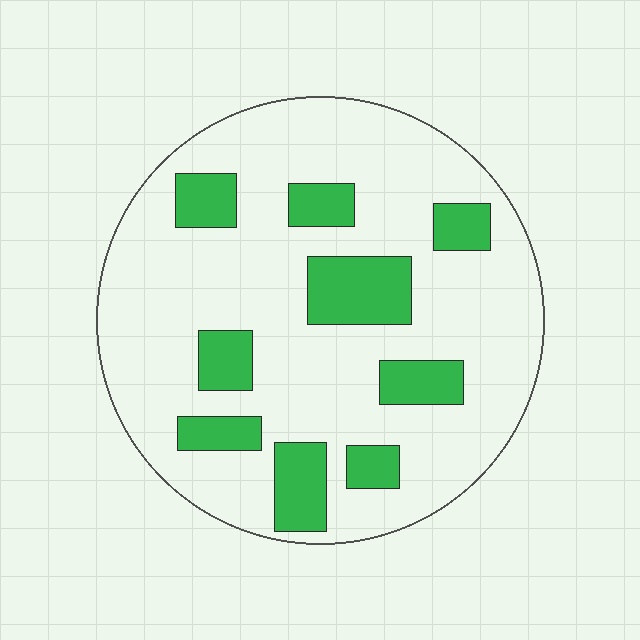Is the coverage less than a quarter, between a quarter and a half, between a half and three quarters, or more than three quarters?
Less than a quarter.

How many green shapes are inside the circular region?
9.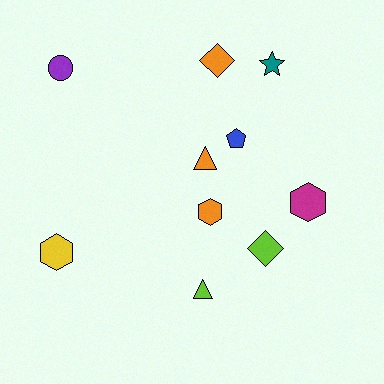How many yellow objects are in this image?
There is 1 yellow object.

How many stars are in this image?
There is 1 star.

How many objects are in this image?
There are 10 objects.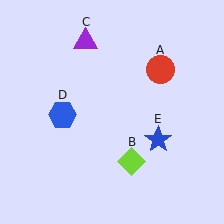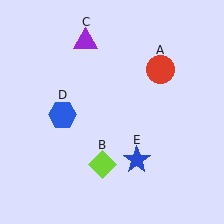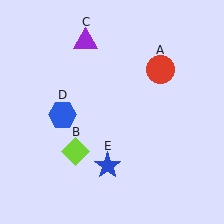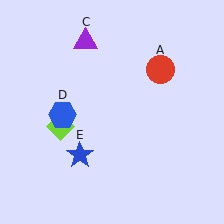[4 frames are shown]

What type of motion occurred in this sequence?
The lime diamond (object B), blue star (object E) rotated clockwise around the center of the scene.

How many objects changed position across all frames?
2 objects changed position: lime diamond (object B), blue star (object E).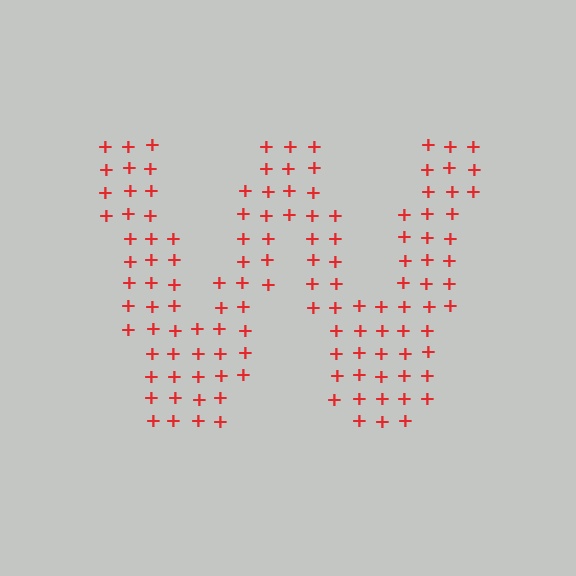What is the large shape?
The large shape is the letter W.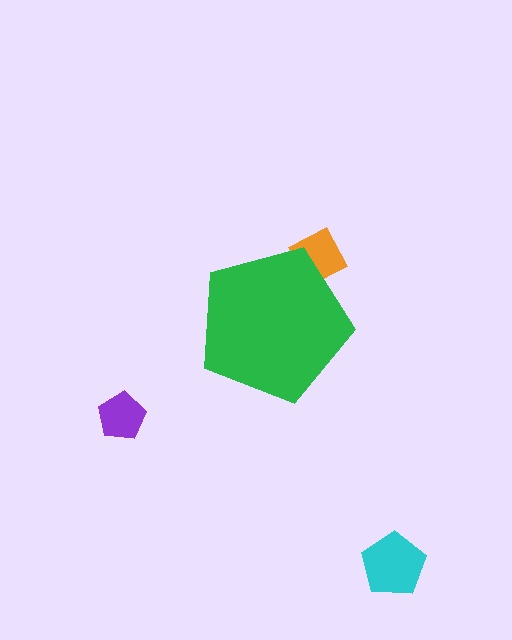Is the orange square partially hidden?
Yes, the orange square is partially hidden behind the green pentagon.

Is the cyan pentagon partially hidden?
No, the cyan pentagon is fully visible.